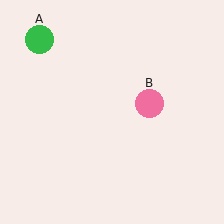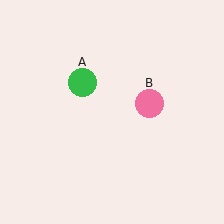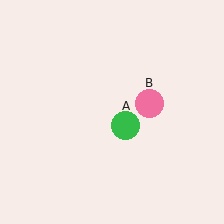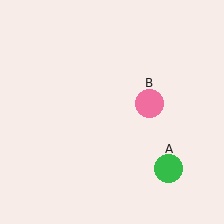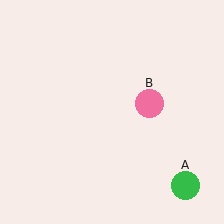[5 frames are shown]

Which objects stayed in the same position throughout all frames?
Pink circle (object B) remained stationary.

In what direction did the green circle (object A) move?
The green circle (object A) moved down and to the right.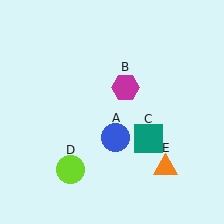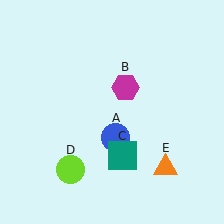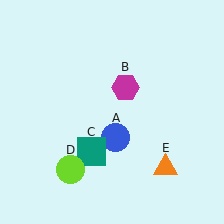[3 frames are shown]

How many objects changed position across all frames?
1 object changed position: teal square (object C).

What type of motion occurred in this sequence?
The teal square (object C) rotated clockwise around the center of the scene.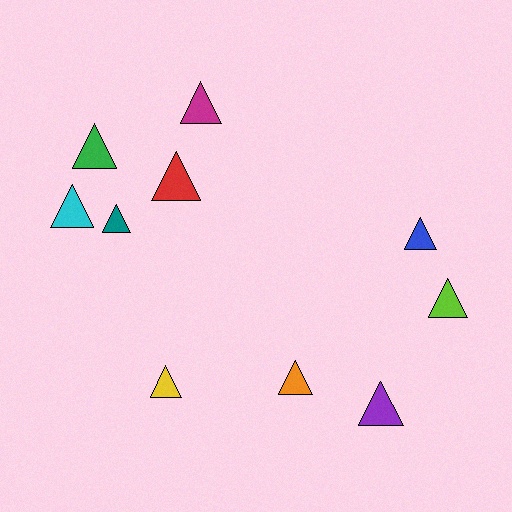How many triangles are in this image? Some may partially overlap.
There are 10 triangles.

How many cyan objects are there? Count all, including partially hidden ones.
There is 1 cyan object.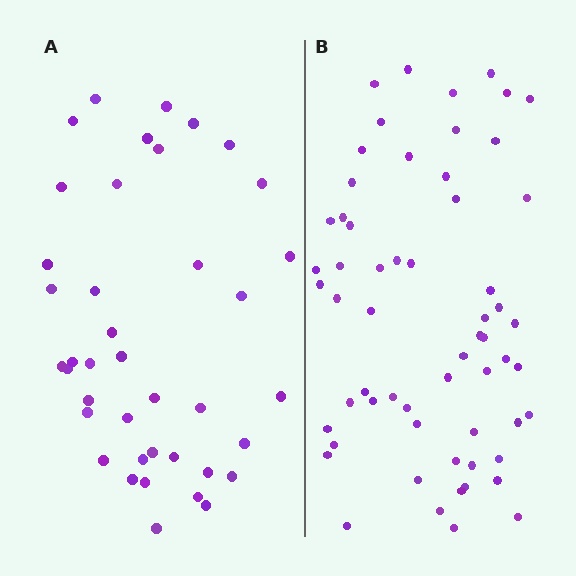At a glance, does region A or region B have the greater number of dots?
Region B (the right region) has more dots.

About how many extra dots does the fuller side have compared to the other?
Region B has approximately 20 more dots than region A.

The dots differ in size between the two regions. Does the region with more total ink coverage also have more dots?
No. Region A has more total ink coverage because its dots are larger, but region B actually contains more individual dots. Total area can be misleading — the number of items is what matters here.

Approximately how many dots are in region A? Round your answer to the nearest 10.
About 40 dots.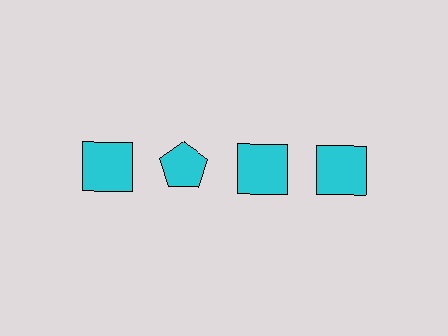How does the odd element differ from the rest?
It has a different shape: pentagon instead of square.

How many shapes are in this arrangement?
There are 4 shapes arranged in a grid pattern.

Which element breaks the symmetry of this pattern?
The cyan pentagon in the top row, second from left column breaks the symmetry. All other shapes are cyan squares.